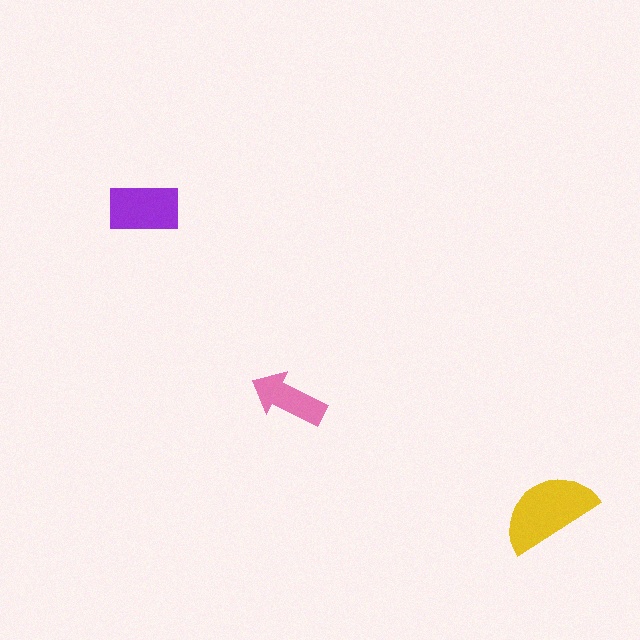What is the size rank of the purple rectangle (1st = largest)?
2nd.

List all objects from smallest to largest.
The pink arrow, the purple rectangle, the yellow semicircle.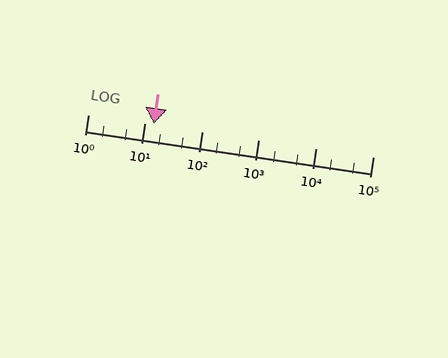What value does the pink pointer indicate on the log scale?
The pointer indicates approximately 14.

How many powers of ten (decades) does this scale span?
The scale spans 5 decades, from 1 to 100000.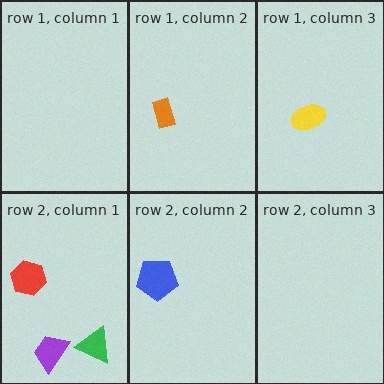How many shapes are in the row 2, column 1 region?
3.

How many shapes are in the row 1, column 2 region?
1.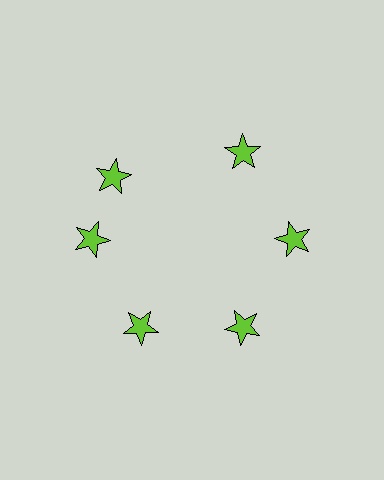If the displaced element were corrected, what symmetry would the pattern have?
It would have 6-fold rotational symmetry — the pattern would map onto itself every 60 degrees.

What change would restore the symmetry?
The symmetry would be restored by rotating it back into even spacing with its neighbors so that all 6 stars sit at equal angles and equal distance from the center.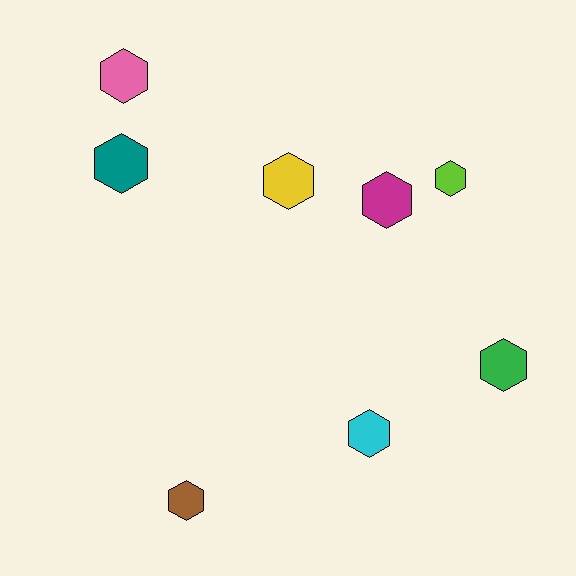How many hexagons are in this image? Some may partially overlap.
There are 8 hexagons.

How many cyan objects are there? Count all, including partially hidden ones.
There is 1 cyan object.